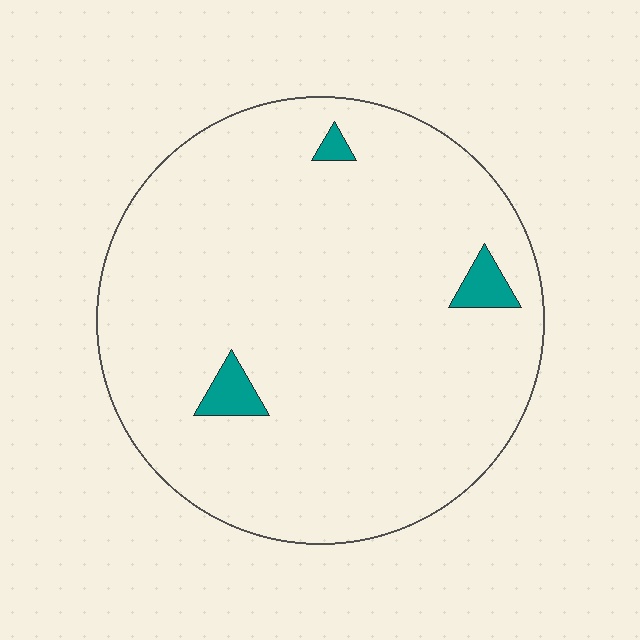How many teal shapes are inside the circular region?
3.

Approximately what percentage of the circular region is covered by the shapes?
Approximately 5%.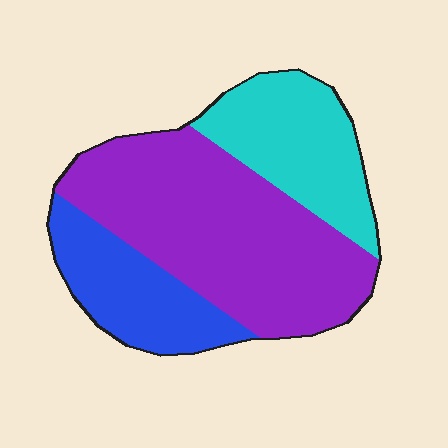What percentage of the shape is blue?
Blue covers around 20% of the shape.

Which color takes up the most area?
Purple, at roughly 55%.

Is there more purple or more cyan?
Purple.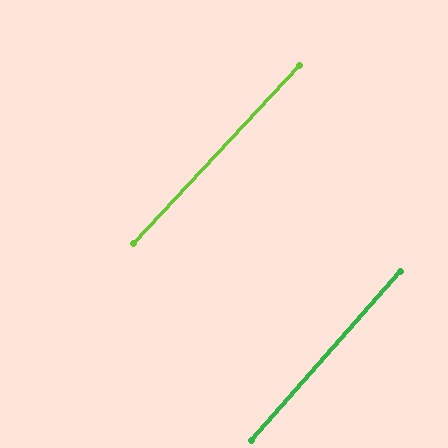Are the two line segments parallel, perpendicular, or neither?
Parallel — their directions differ by only 1.5°.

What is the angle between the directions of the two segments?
Approximately 1 degree.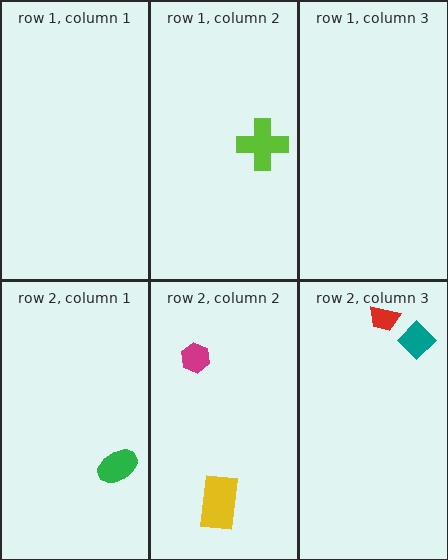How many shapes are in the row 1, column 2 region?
1.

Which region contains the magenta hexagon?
The row 2, column 2 region.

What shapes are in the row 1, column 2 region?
The lime cross.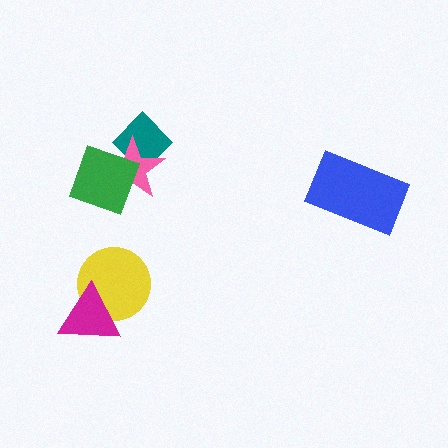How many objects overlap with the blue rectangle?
0 objects overlap with the blue rectangle.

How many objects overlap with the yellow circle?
1 object overlaps with the yellow circle.